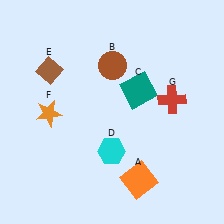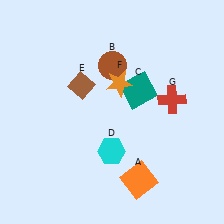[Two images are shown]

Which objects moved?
The objects that moved are: the brown diamond (E), the orange star (F).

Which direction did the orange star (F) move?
The orange star (F) moved right.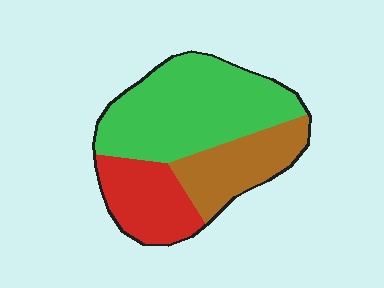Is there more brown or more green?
Green.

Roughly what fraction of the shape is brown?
Brown takes up about one quarter (1/4) of the shape.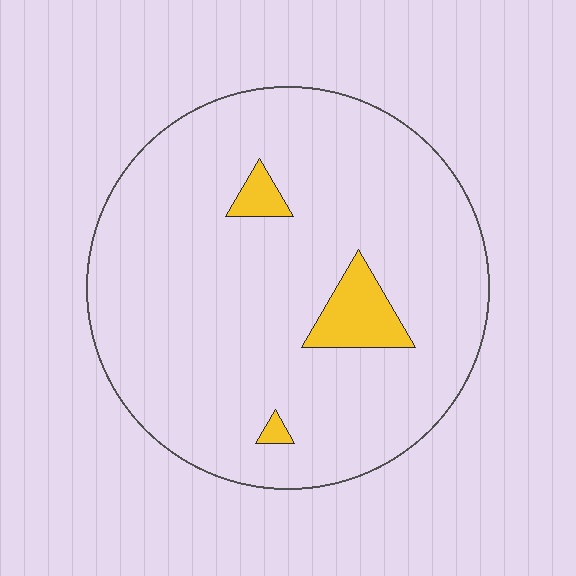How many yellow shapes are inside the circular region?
3.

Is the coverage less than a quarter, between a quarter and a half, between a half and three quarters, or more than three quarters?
Less than a quarter.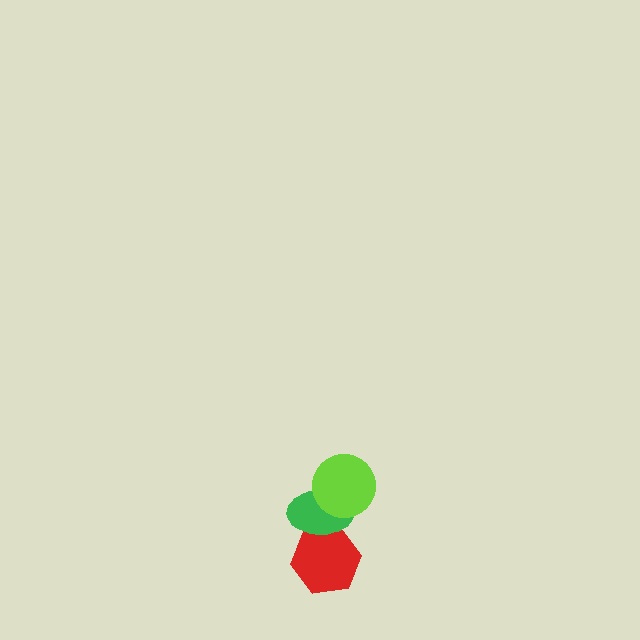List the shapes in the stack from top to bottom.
From top to bottom: the lime circle, the green ellipse, the red hexagon.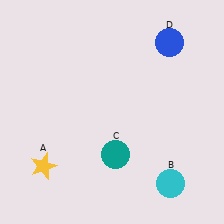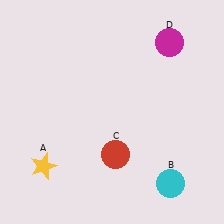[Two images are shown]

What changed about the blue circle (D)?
In Image 1, D is blue. In Image 2, it changed to magenta.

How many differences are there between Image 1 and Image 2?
There are 2 differences between the two images.